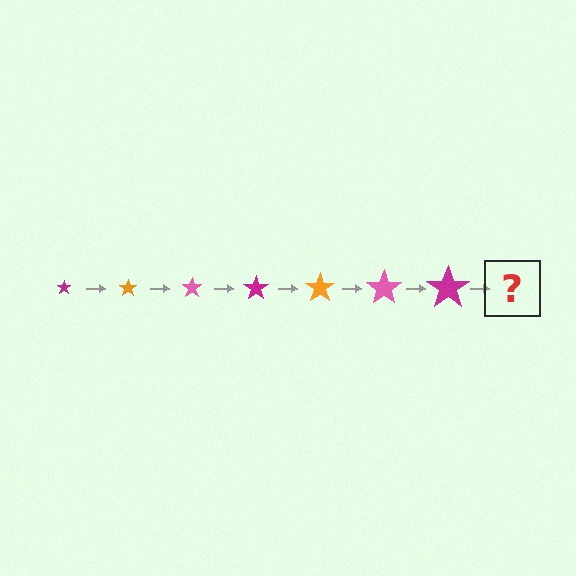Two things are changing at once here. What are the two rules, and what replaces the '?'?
The two rules are that the star grows larger each step and the color cycles through magenta, orange, and pink. The '?' should be an orange star, larger than the previous one.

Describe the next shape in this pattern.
It should be an orange star, larger than the previous one.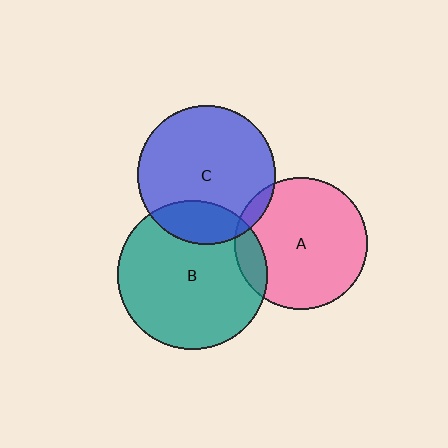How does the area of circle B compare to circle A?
Approximately 1.3 times.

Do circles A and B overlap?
Yes.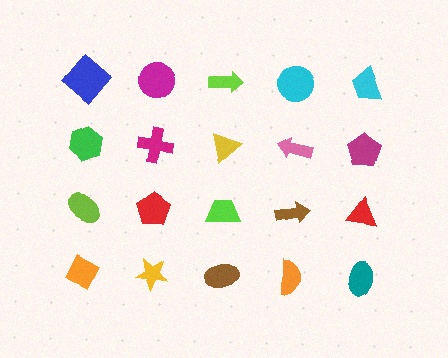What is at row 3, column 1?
A lime ellipse.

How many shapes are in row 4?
5 shapes.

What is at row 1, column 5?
A cyan trapezoid.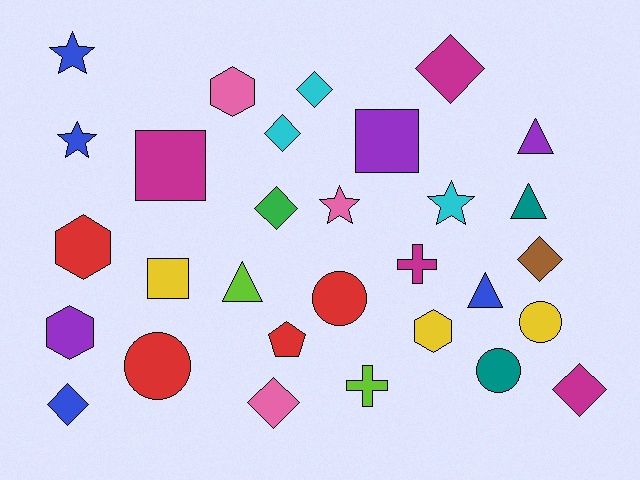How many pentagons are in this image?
There is 1 pentagon.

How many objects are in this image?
There are 30 objects.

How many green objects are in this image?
There is 1 green object.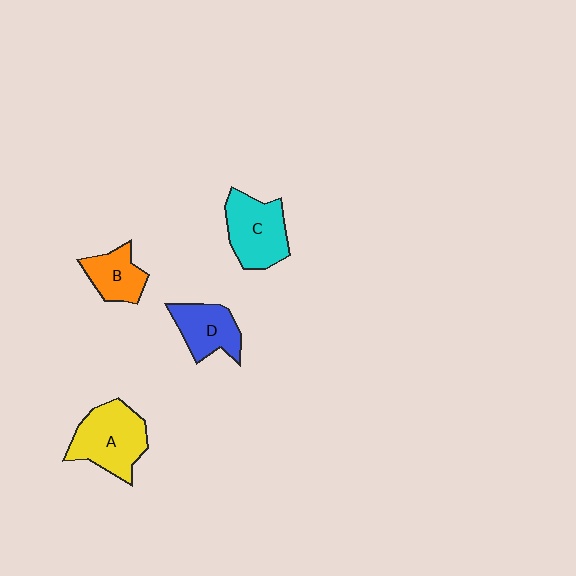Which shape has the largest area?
Shape A (yellow).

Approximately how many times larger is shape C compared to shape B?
Approximately 1.5 times.